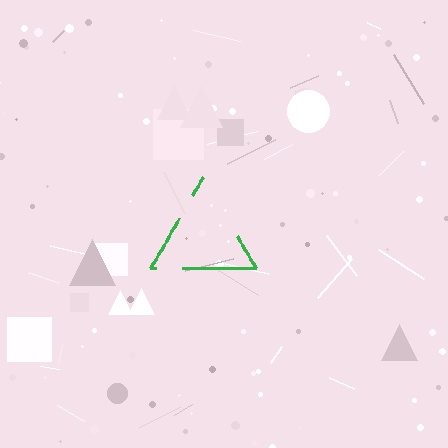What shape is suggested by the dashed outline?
The dashed outline suggests a triangle.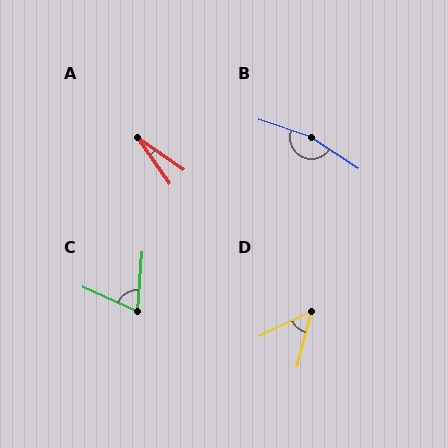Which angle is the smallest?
A, at approximately 20 degrees.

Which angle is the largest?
B, at approximately 165 degrees.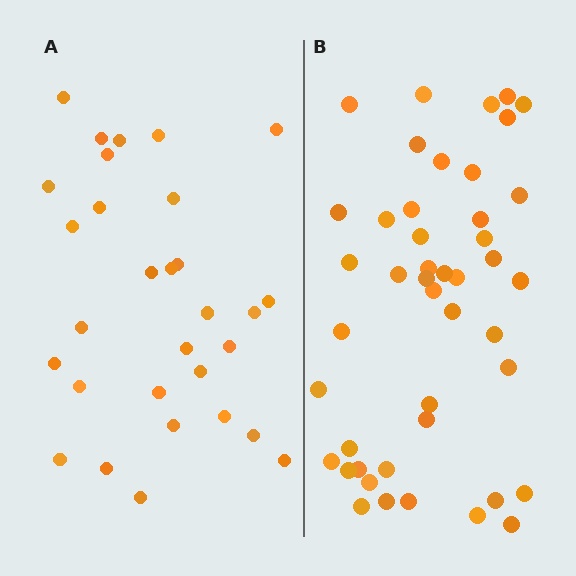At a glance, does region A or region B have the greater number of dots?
Region B (the right region) has more dots.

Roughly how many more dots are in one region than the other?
Region B has approximately 15 more dots than region A.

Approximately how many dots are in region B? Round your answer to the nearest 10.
About 40 dots. (The exact count is 45, which rounds to 40.)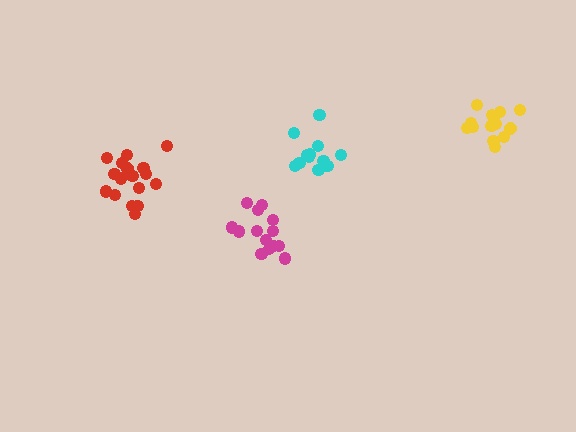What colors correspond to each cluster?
The clusters are colored: red, yellow, cyan, magenta.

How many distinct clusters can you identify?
There are 4 distinct clusters.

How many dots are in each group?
Group 1: 17 dots, Group 2: 14 dots, Group 3: 12 dots, Group 4: 14 dots (57 total).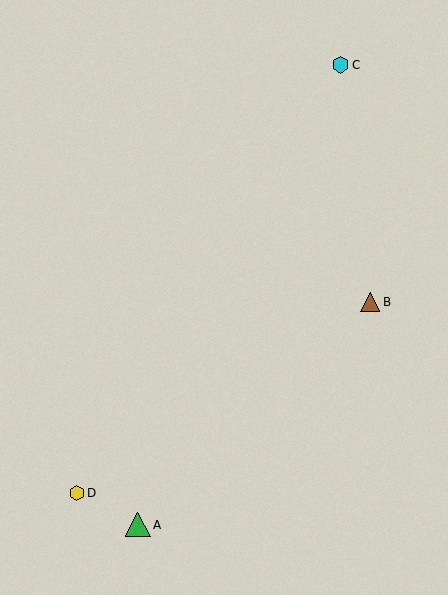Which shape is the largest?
The green triangle (labeled A) is the largest.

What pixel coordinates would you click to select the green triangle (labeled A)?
Click at (138, 525) to select the green triangle A.